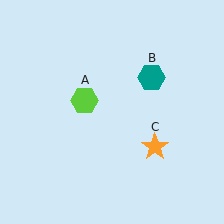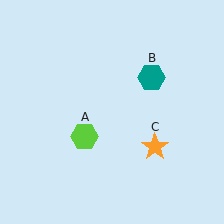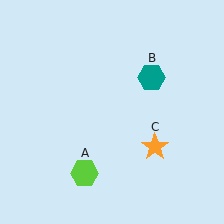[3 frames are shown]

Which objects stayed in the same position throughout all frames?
Teal hexagon (object B) and orange star (object C) remained stationary.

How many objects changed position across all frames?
1 object changed position: lime hexagon (object A).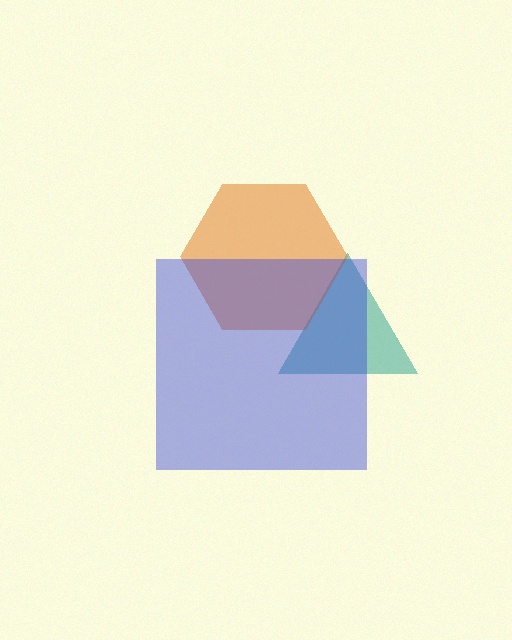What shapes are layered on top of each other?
The layered shapes are: a teal triangle, an orange hexagon, a blue square.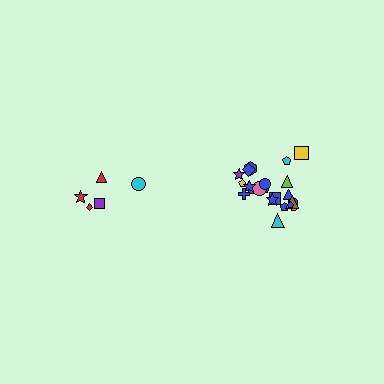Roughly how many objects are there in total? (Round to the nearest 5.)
Roughly 25 objects in total.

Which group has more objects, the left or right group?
The right group.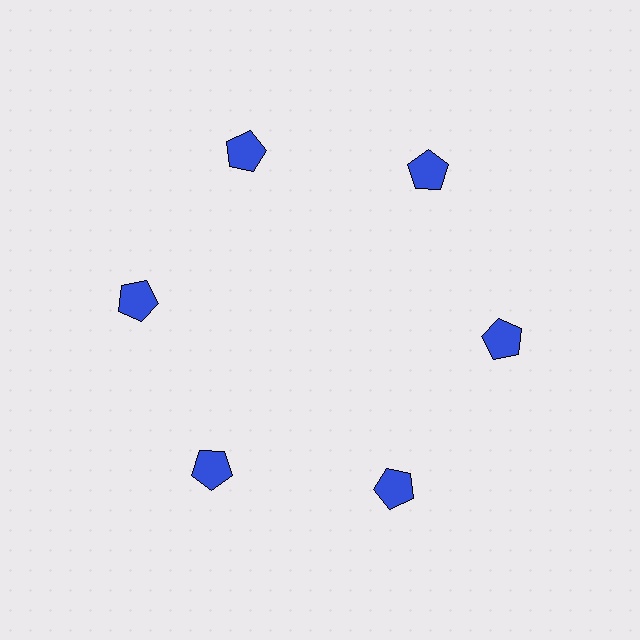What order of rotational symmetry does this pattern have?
This pattern has 6-fold rotational symmetry.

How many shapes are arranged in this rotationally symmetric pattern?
There are 6 shapes, arranged in 6 groups of 1.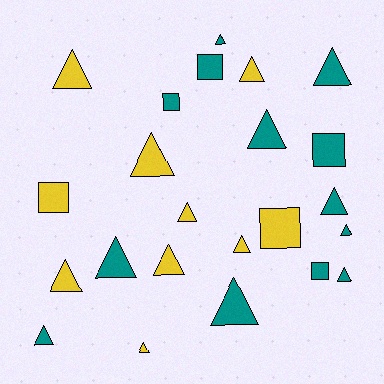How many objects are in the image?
There are 23 objects.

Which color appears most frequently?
Teal, with 13 objects.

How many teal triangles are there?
There are 9 teal triangles.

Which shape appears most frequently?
Triangle, with 17 objects.